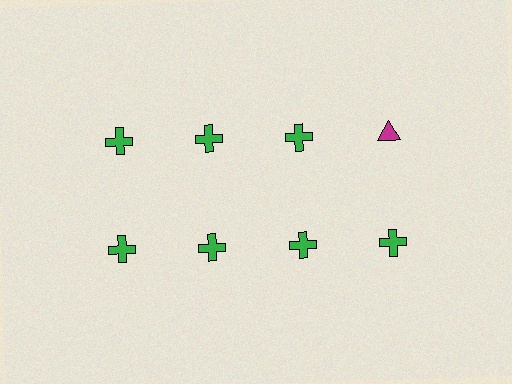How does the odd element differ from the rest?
It differs in both color (magenta instead of green) and shape (triangle instead of cross).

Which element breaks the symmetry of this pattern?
The magenta triangle in the top row, second from right column breaks the symmetry. All other shapes are green crosses.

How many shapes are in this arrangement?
There are 8 shapes arranged in a grid pattern.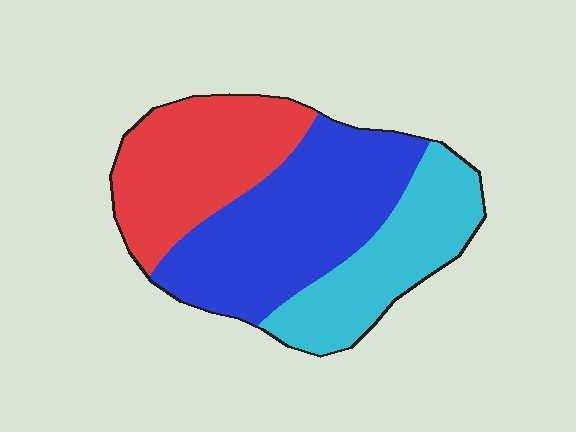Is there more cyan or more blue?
Blue.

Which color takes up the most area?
Blue, at roughly 40%.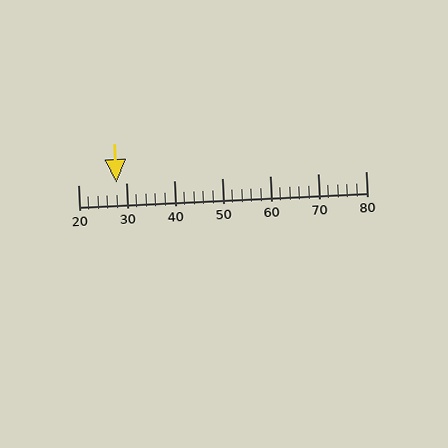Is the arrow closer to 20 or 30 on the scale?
The arrow is closer to 30.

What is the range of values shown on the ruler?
The ruler shows values from 20 to 80.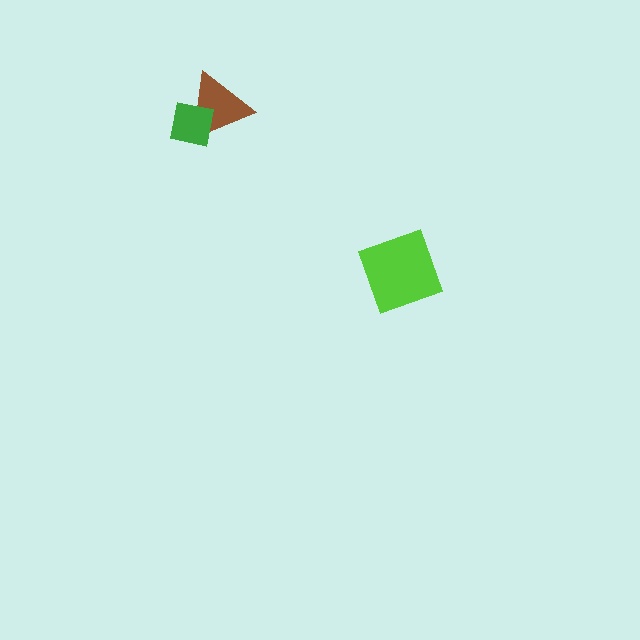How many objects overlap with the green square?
1 object overlaps with the green square.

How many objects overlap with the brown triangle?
1 object overlaps with the brown triangle.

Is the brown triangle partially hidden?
Yes, it is partially covered by another shape.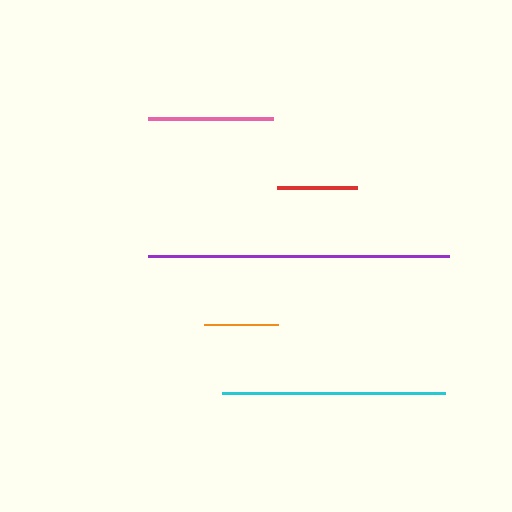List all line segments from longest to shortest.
From longest to shortest: purple, cyan, pink, red, orange.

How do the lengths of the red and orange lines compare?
The red and orange lines are approximately the same length.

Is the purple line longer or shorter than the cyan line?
The purple line is longer than the cyan line.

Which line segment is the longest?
The purple line is the longest at approximately 301 pixels.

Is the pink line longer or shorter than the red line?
The pink line is longer than the red line.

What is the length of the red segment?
The red segment is approximately 80 pixels long.